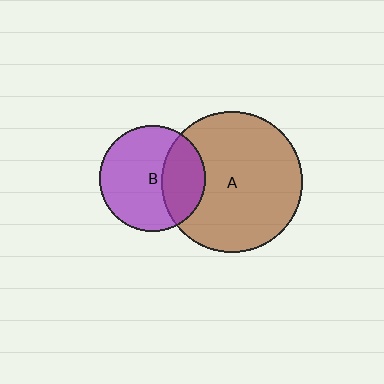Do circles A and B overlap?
Yes.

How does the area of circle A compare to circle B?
Approximately 1.8 times.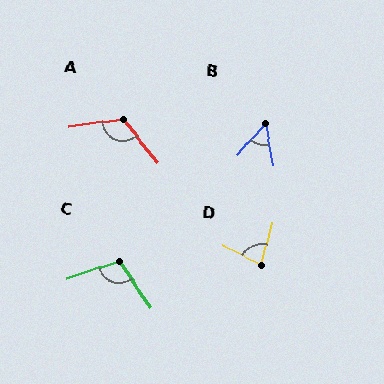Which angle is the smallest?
B, at approximately 50 degrees.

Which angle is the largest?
A, at approximately 121 degrees.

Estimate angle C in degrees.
Approximately 106 degrees.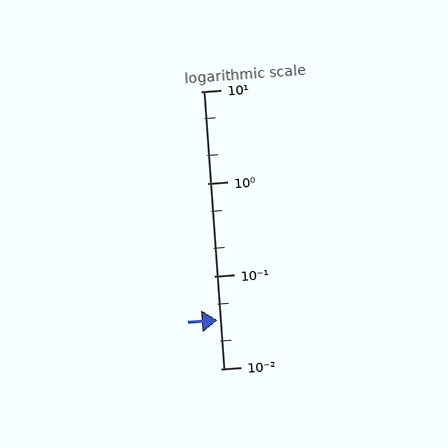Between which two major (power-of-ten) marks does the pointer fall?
The pointer is between 0.01 and 0.1.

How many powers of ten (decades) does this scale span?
The scale spans 3 decades, from 0.01 to 10.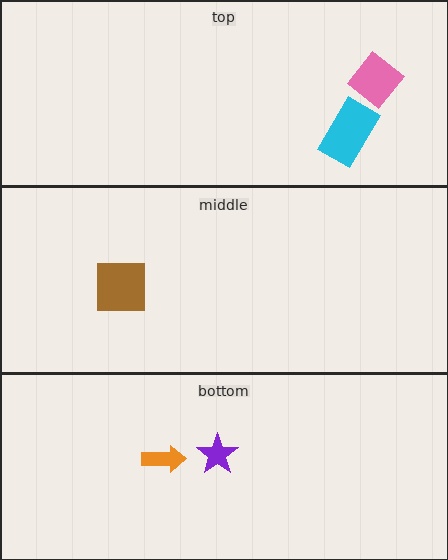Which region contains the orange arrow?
The bottom region.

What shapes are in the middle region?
The brown square.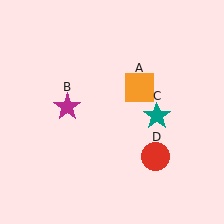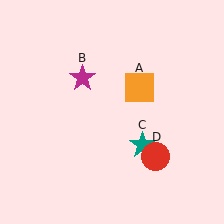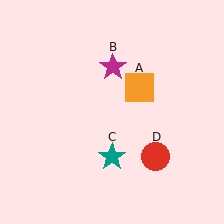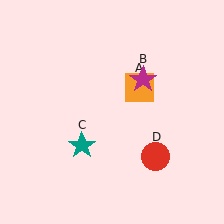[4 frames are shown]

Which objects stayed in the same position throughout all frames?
Orange square (object A) and red circle (object D) remained stationary.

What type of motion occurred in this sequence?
The magenta star (object B), teal star (object C) rotated clockwise around the center of the scene.